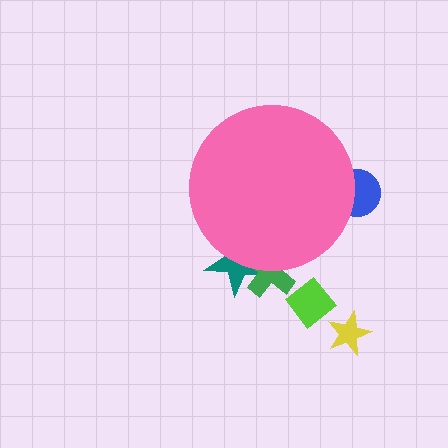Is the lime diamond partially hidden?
No, the lime diamond is fully visible.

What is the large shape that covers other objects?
A pink circle.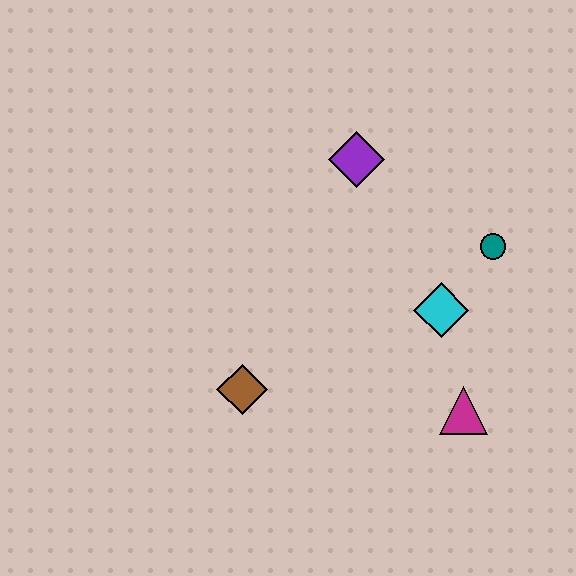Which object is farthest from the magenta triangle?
The purple diamond is farthest from the magenta triangle.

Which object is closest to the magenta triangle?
The cyan diamond is closest to the magenta triangle.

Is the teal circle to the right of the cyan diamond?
Yes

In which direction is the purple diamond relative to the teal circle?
The purple diamond is to the left of the teal circle.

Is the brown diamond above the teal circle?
No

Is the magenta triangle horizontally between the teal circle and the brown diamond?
Yes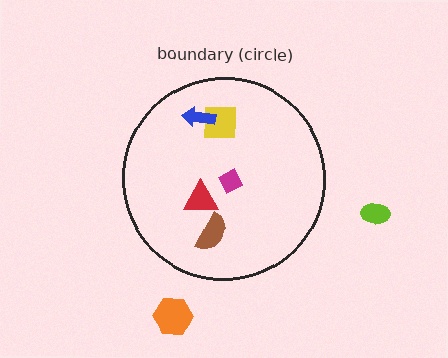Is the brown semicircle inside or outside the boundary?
Inside.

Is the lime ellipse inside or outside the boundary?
Outside.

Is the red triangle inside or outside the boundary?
Inside.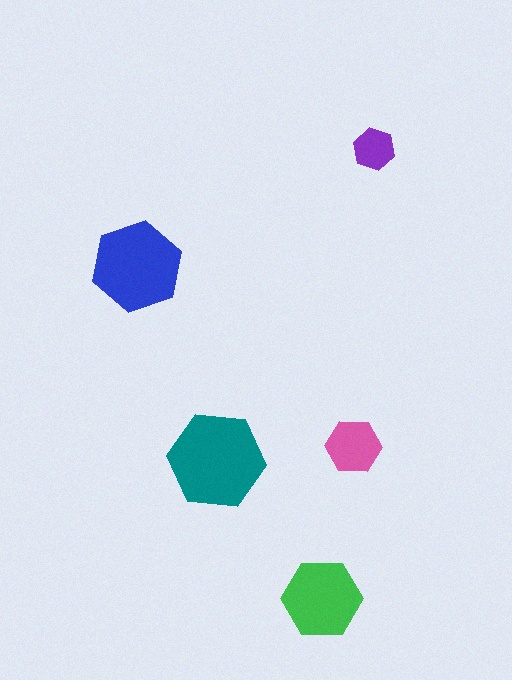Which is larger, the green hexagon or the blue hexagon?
The blue one.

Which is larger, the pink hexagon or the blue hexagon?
The blue one.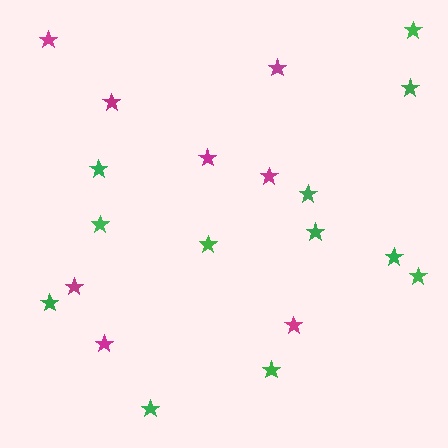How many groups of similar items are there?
There are 2 groups: one group of magenta stars (8) and one group of green stars (12).